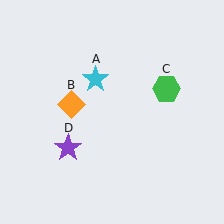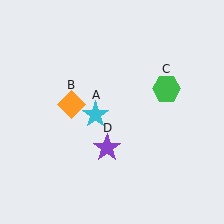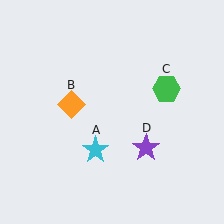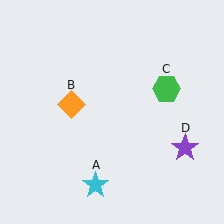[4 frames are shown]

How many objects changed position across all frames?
2 objects changed position: cyan star (object A), purple star (object D).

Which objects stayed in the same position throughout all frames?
Orange diamond (object B) and green hexagon (object C) remained stationary.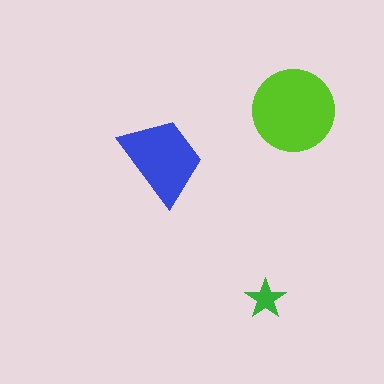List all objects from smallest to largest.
The green star, the blue trapezoid, the lime circle.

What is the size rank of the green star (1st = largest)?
3rd.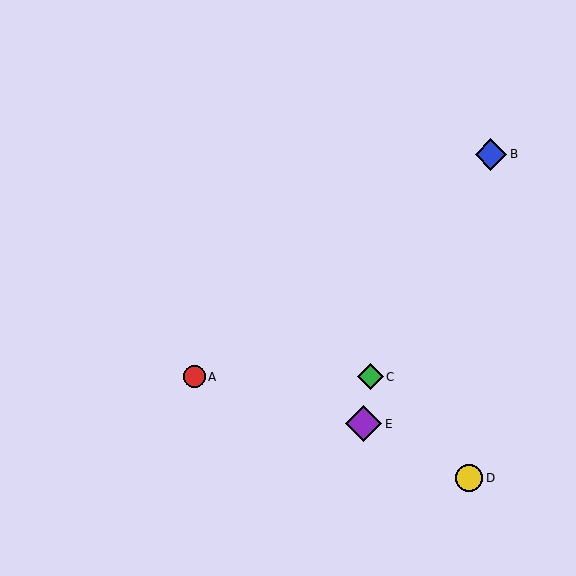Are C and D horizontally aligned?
No, C is at y≈377 and D is at y≈478.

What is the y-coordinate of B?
Object B is at y≈154.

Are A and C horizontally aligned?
Yes, both are at y≈377.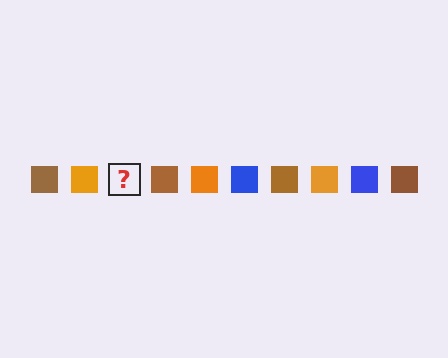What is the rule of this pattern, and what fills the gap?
The rule is that the pattern cycles through brown, orange, blue squares. The gap should be filled with a blue square.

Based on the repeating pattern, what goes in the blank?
The blank should be a blue square.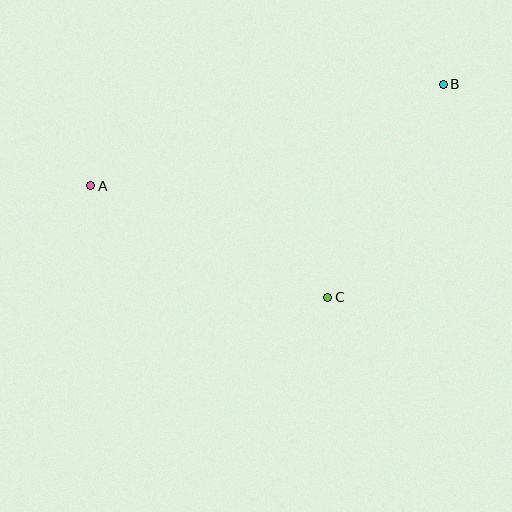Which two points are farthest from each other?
Points A and B are farthest from each other.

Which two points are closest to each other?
Points B and C are closest to each other.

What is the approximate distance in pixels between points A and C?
The distance between A and C is approximately 262 pixels.